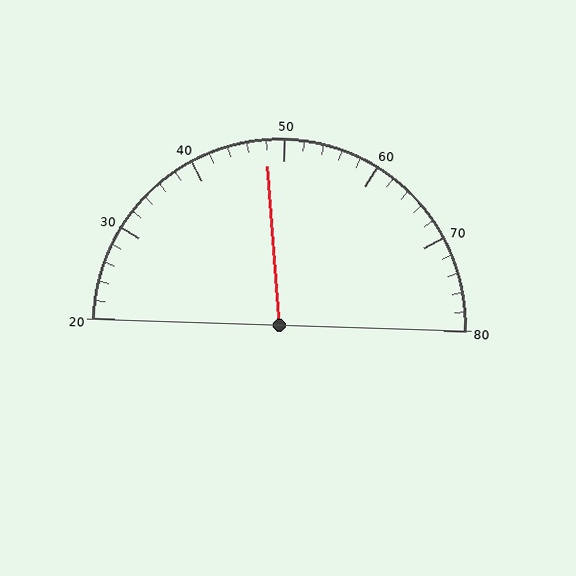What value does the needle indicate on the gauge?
The needle indicates approximately 48.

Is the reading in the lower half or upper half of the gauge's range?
The reading is in the lower half of the range (20 to 80).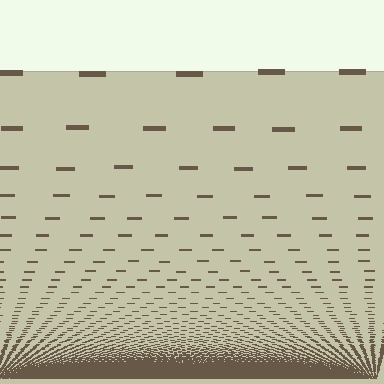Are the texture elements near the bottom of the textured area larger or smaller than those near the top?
Smaller. The gradient is inverted — elements near the bottom are smaller and denser.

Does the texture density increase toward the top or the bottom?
Density increases toward the bottom.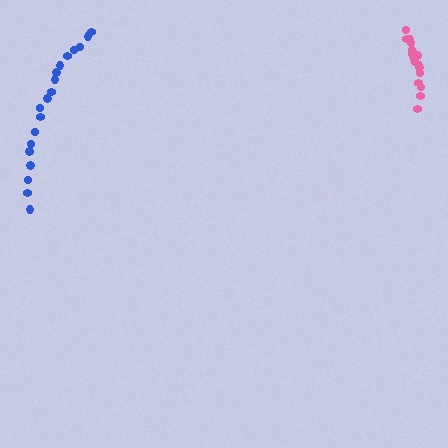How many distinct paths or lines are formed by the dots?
There are 2 distinct paths.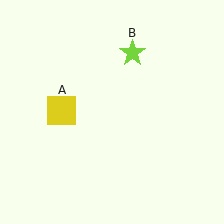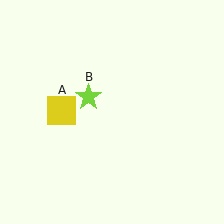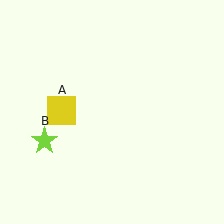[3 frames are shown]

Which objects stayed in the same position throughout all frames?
Yellow square (object A) remained stationary.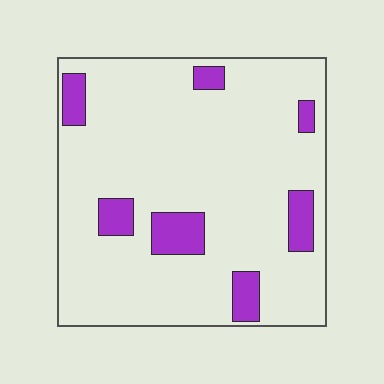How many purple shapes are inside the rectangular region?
7.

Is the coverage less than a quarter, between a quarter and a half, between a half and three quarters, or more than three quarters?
Less than a quarter.